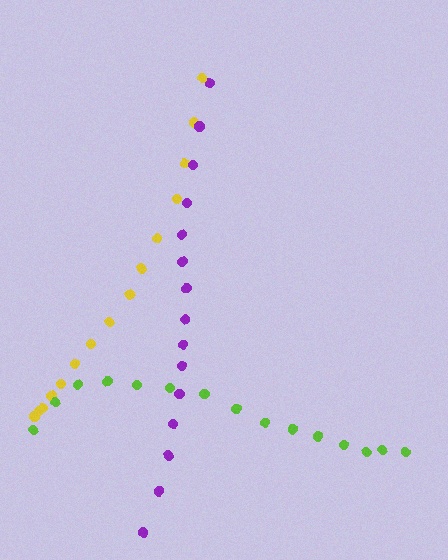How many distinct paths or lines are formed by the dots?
There are 3 distinct paths.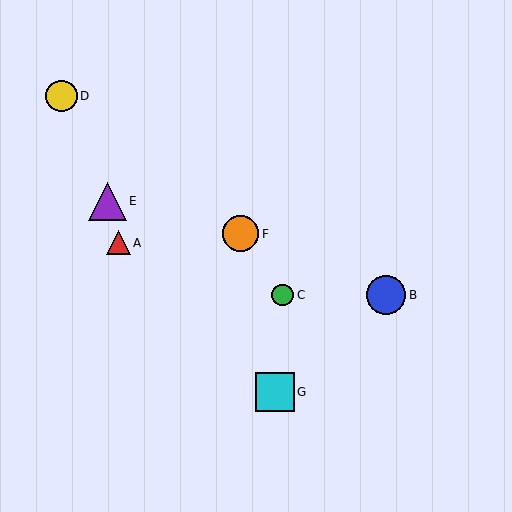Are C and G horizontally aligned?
No, C is at y≈295 and G is at y≈392.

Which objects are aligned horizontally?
Objects B, C are aligned horizontally.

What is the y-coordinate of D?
Object D is at y≈96.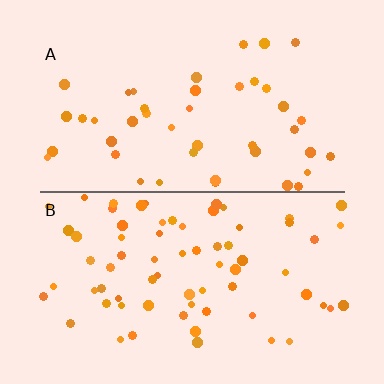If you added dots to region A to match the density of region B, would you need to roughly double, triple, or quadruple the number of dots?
Approximately double.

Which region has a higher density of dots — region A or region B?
B (the bottom).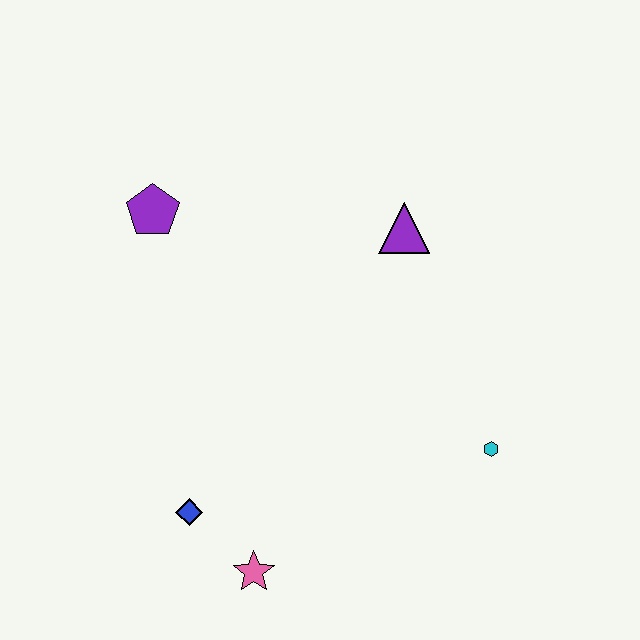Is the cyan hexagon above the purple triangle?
No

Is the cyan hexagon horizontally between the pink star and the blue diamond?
No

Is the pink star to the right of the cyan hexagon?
No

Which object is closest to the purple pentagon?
The purple triangle is closest to the purple pentagon.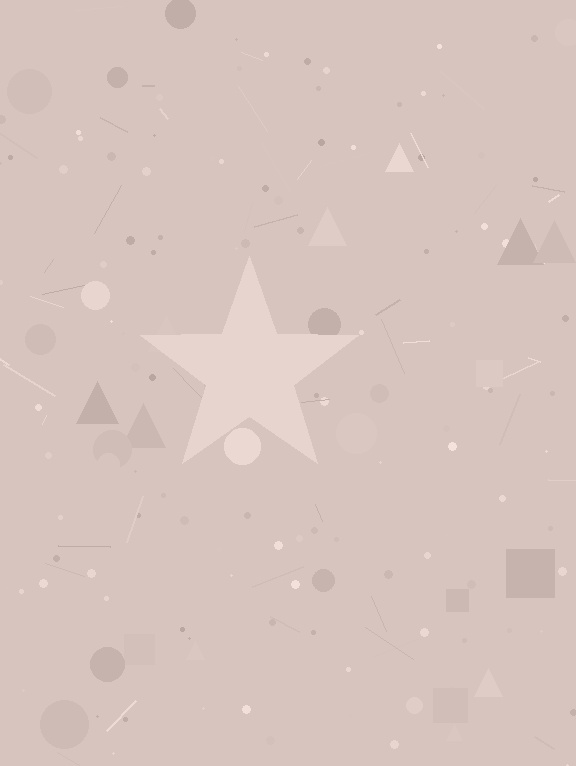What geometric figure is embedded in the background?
A star is embedded in the background.